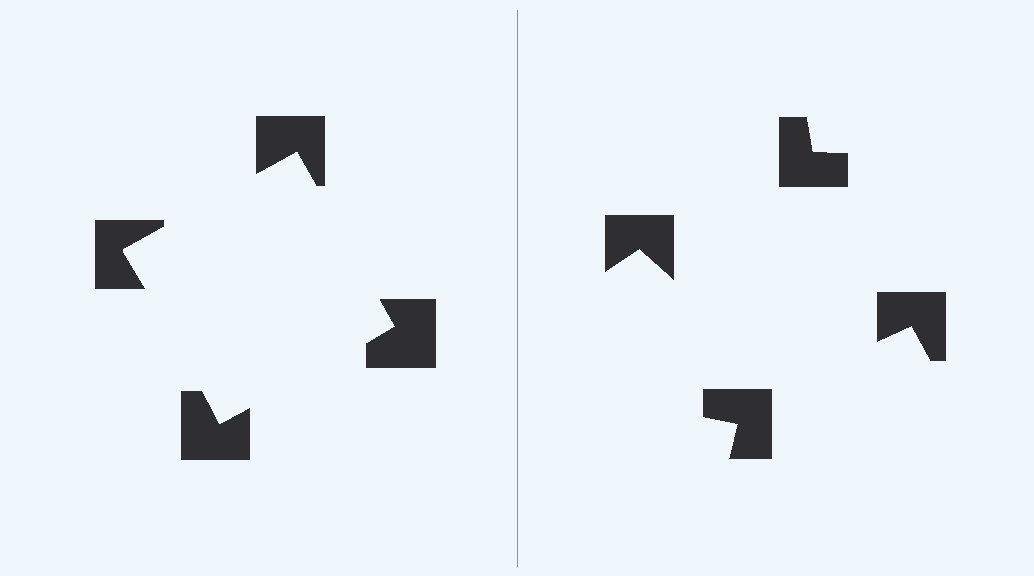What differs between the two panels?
The notched squares are positioned identically on both sides; only the wedge orientations differ. On the left they align to a square; on the right they are misaligned.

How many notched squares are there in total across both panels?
8 — 4 on each side.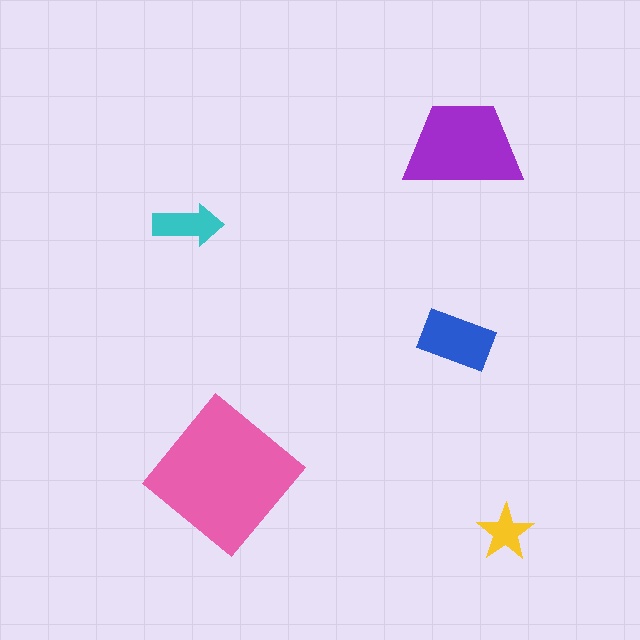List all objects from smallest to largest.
The yellow star, the cyan arrow, the blue rectangle, the purple trapezoid, the pink diamond.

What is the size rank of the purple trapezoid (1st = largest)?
2nd.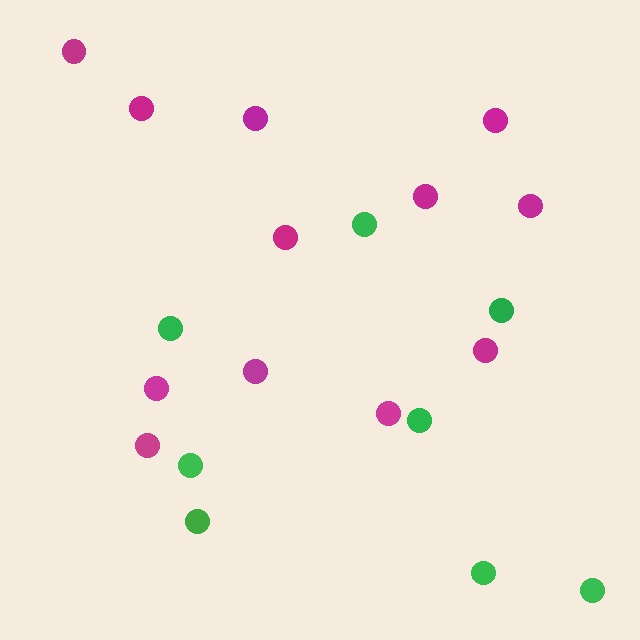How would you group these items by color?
There are 2 groups: one group of magenta circles (12) and one group of green circles (8).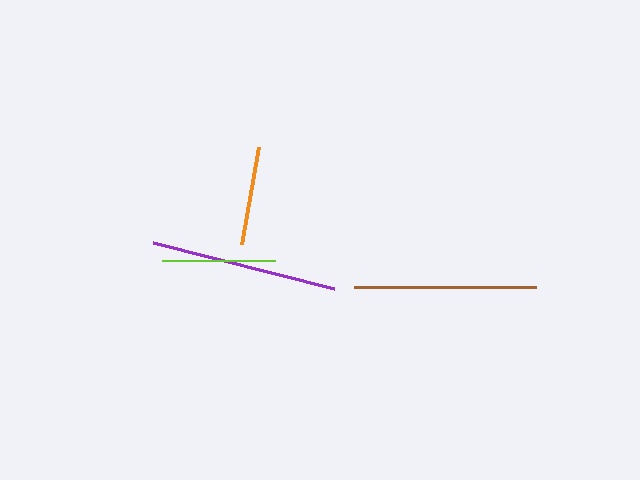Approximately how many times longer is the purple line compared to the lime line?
The purple line is approximately 1.6 times the length of the lime line.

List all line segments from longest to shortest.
From longest to shortest: purple, brown, lime, orange.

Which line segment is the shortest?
The orange line is the shortest at approximately 99 pixels.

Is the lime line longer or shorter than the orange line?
The lime line is longer than the orange line.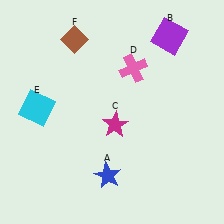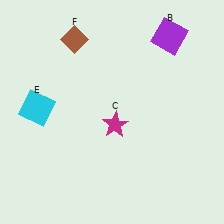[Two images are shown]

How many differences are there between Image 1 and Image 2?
There are 2 differences between the two images.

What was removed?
The pink cross (D), the blue star (A) were removed in Image 2.